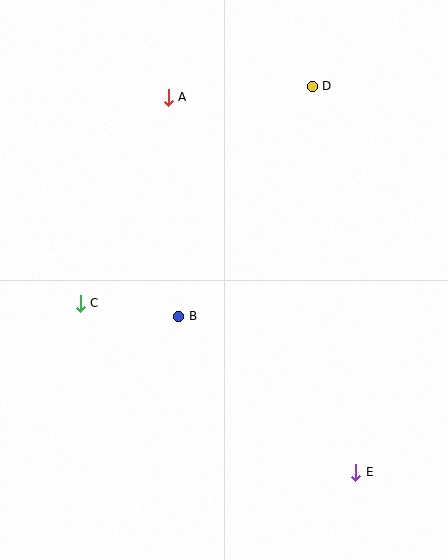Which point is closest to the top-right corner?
Point D is closest to the top-right corner.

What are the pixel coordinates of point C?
Point C is at (80, 303).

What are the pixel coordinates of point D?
Point D is at (312, 86).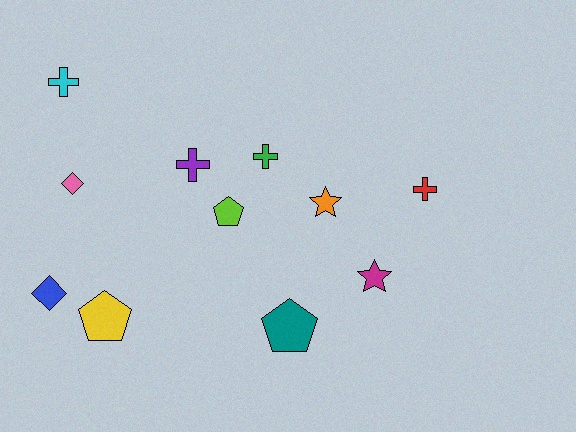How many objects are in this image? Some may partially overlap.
There are 11 objects.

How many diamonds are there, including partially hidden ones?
There are 2 diamonds.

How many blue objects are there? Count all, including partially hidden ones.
There is 1 blue object.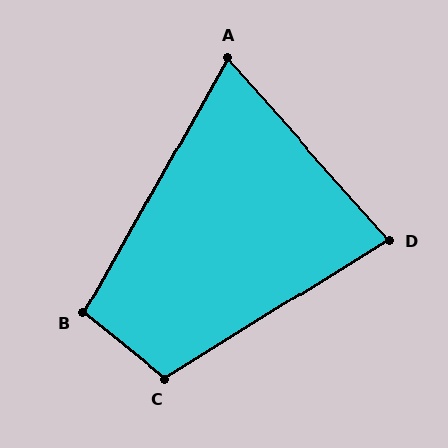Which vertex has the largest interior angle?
C, at approximately 109 degrees.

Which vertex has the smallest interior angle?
A, at approximately 71 degrees.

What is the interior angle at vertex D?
Approximately 80 degrees (acute).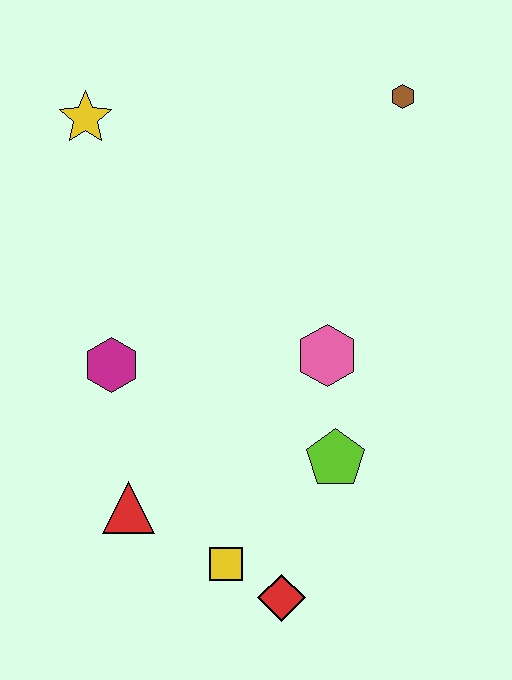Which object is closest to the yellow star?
The magenta hexagon is closest to the yellow star.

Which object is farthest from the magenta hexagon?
The brown hexagon is farthest from the magenta hexagon.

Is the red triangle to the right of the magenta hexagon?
Yes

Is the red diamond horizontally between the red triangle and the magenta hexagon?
No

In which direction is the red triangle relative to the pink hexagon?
The red triangle is to the left of the pink hexagon.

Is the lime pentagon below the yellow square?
No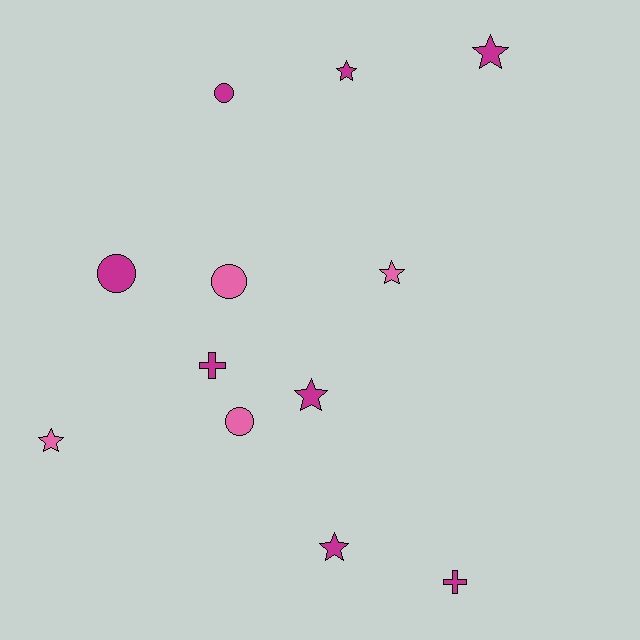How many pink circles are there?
There are 2 pink circles.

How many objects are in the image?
There are 12 objects.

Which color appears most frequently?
Magenta, with 8 objects.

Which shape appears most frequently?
Star, with 6 objects.